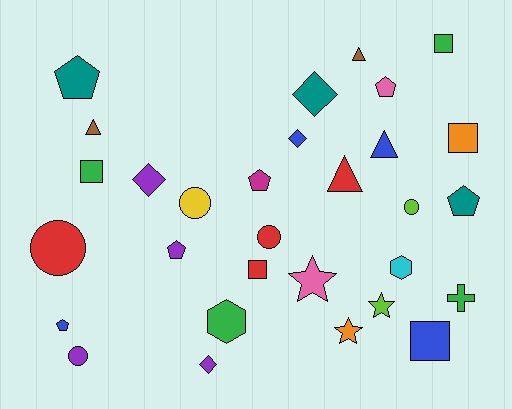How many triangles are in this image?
There are 4 triangles.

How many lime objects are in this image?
There are 2 lime objects.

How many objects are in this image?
There are 30 objects.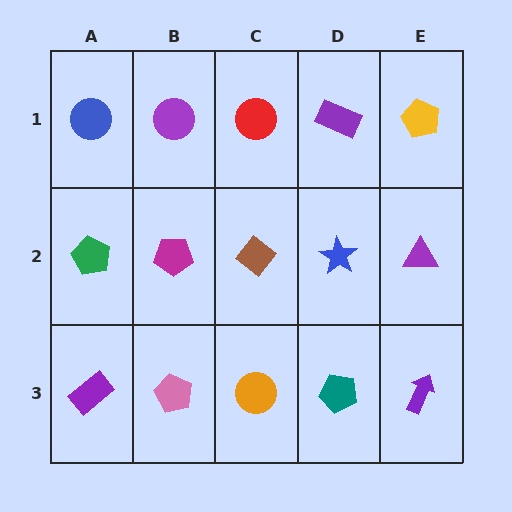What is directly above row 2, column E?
A yellow pentagon.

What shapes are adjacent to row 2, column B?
A purple circle (row 1, column B), a pink pentagon (row 3, column B), a green pentagon (row 2, column A), a brown diamond (row 2, column C).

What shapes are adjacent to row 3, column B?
A magenta pentagon (row 2, column B), a purple rectangle (row 3, column A), an orange circle (row 3, column C).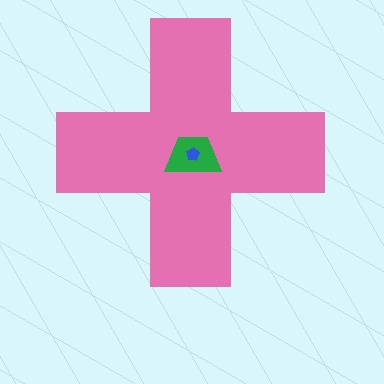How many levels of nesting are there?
3.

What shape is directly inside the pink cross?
The green trapezoid.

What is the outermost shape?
The pink cross.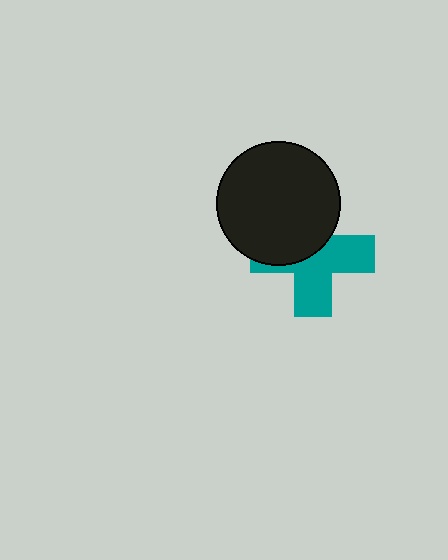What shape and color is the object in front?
The object in front is a black circle.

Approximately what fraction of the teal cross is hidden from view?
Roughly 45% of the teal cross is hidden behind the black circle.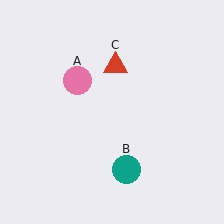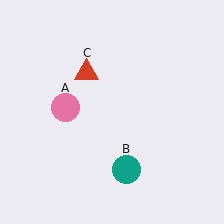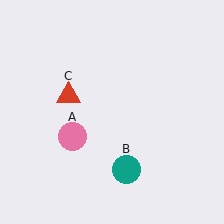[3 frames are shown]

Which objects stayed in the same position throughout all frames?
Teal circle (object B) remained stationary.